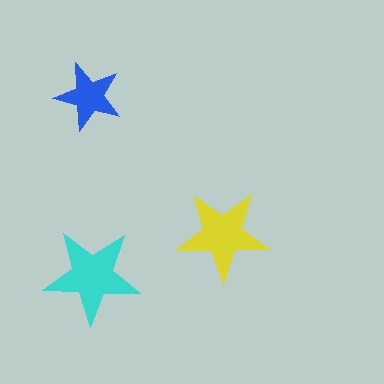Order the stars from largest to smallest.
the cyan one, the yellow one, the blue one.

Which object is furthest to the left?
The blue star is leftmost.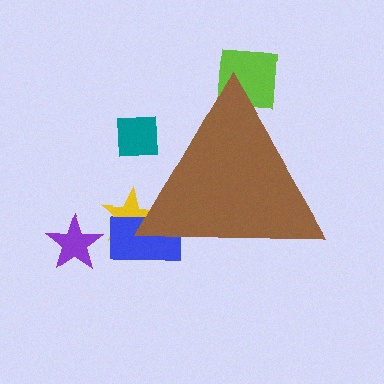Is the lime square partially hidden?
Yes, the lime square is partially hidden behind the brown triangle.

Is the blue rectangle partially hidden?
Yes, the blue rectangle is partially hidden behind the brown triangle.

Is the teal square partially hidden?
Yes, the teal square is partially hidden behind the brown triangle.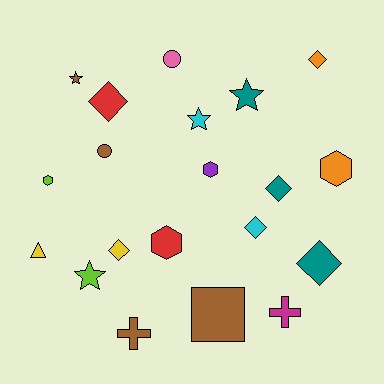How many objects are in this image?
There are 20 objects.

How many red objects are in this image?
There are 2 red objects.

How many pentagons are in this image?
There are no pentagons.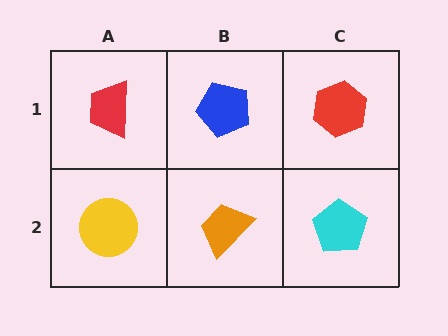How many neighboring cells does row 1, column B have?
3.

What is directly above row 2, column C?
A red hexagon.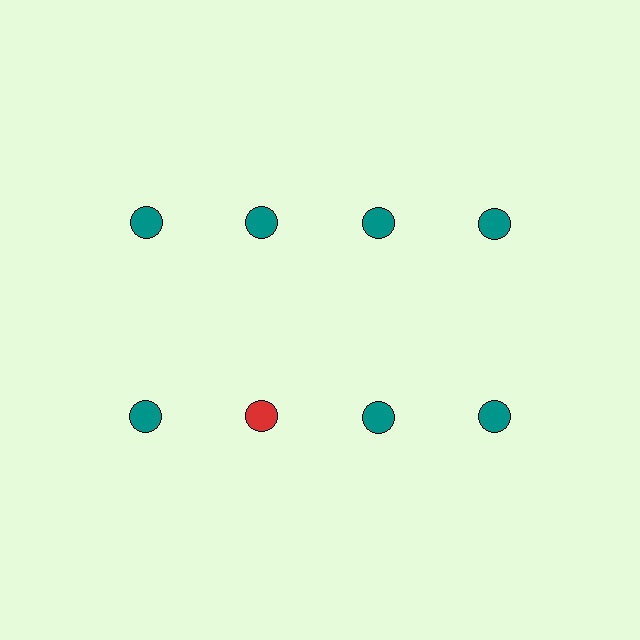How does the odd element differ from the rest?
It has a different color: red instead of teal.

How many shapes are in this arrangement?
There are 8 shapes arranged in a grid pattern.